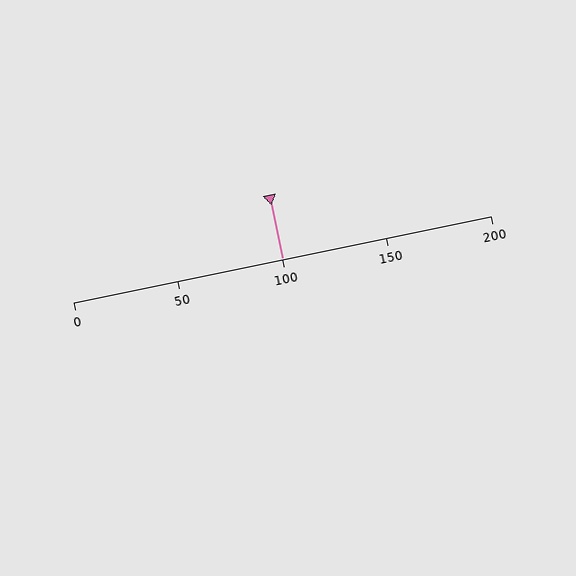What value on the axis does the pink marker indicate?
The marker indicates approximately 100.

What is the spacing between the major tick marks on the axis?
The major ticks are spaced 50 apart.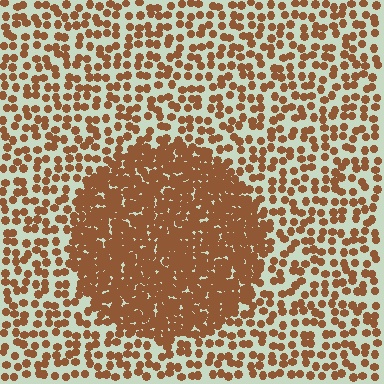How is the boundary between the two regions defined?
The boundary is defined by a change in element density (approximately 2.5x ratio). All elements are the same color, size, and shape.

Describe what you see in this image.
The image contains small brown elements arranged at two different densities. A circle-shaped region is visible where the elements are more densely packed than the surrounding area.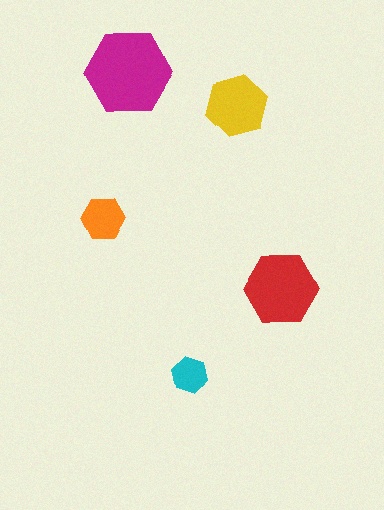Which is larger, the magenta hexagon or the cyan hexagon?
The magenta one.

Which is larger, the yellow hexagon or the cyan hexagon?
The yellow one.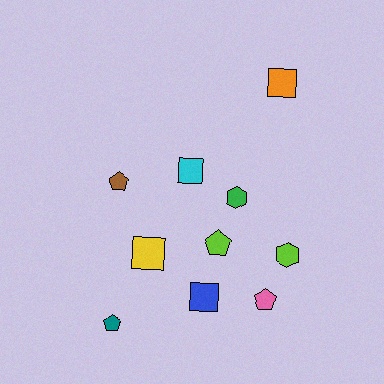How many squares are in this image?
There are 4 squares.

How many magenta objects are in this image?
There are no magenta objects.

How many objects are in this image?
There are 10 objects.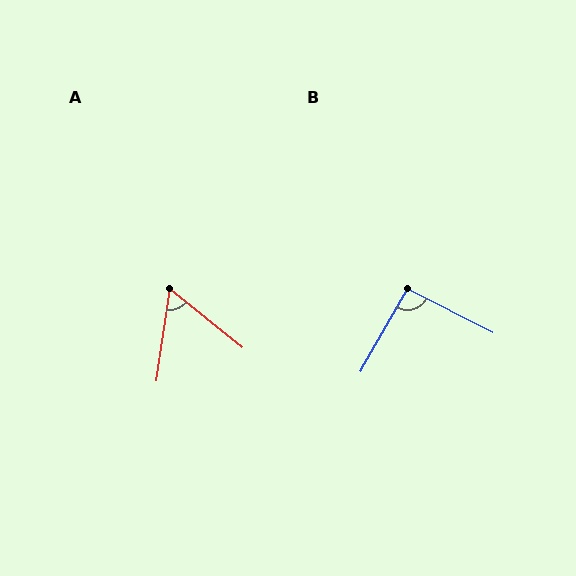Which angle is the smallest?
A, at approximately 59 degrees.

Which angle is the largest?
B, at approximately 92 degrees.